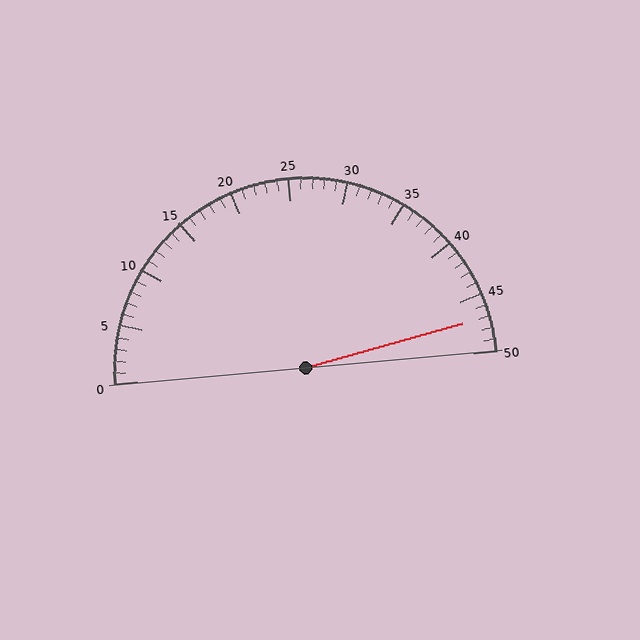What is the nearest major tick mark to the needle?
The nearest major tick mark is 45.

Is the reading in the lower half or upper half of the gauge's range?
The reading is in the upper half of the range (0 to 50).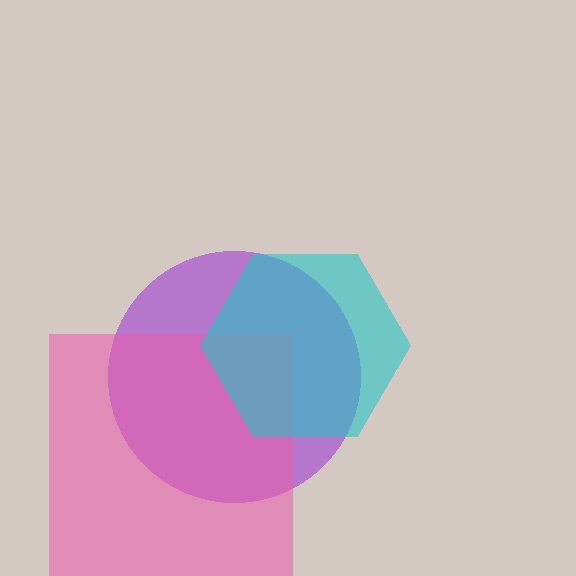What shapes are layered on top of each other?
The layered shapes are: a purple circle, a pink square, a cyan hexagon.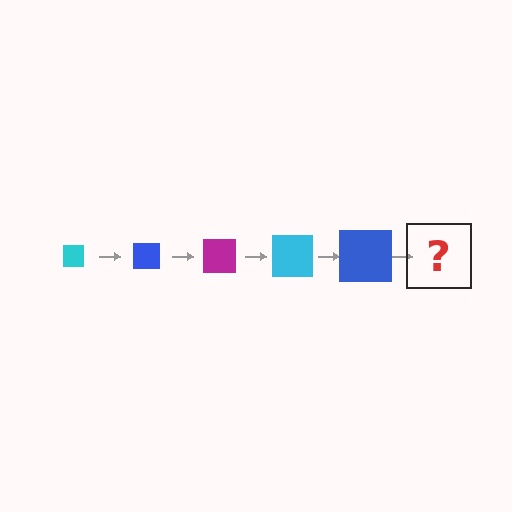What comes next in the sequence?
The next element should be a magenta square, larger than the previous one.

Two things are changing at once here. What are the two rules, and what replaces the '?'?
The two rules are that the square grows larger each step and the color cycles through cyan, blue, and magenta. The '?' should be a magenta square, larger than the previous one.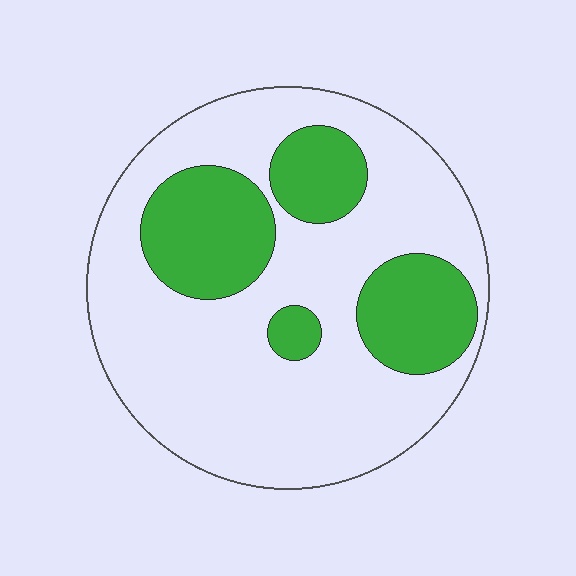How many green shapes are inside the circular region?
4.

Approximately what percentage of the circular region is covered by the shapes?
Approximately 30%.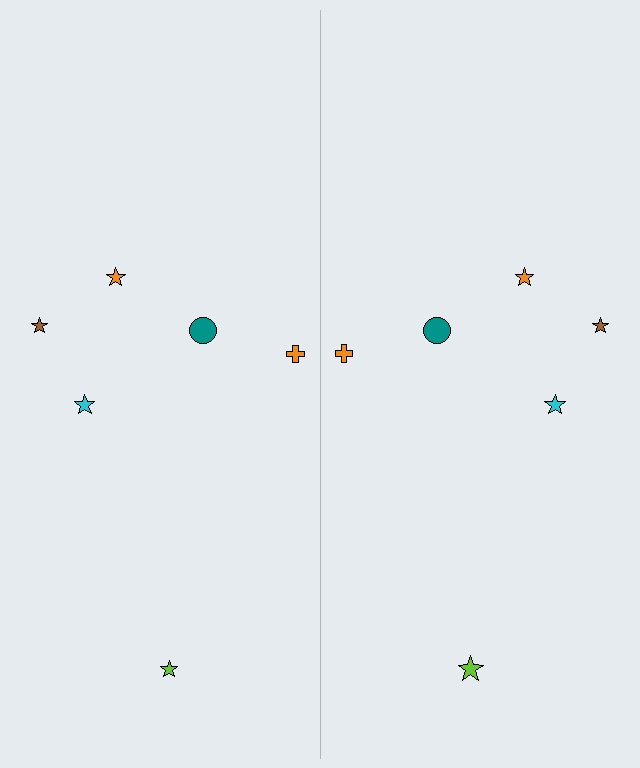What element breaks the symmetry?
The lime star on the right side has a different size than its mirror counterpart.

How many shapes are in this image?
There are 12 shapes in this image.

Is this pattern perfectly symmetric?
No, the pattern is not perfectly symmetric. The lime star on the right side has a different size than its mirror counterpart.